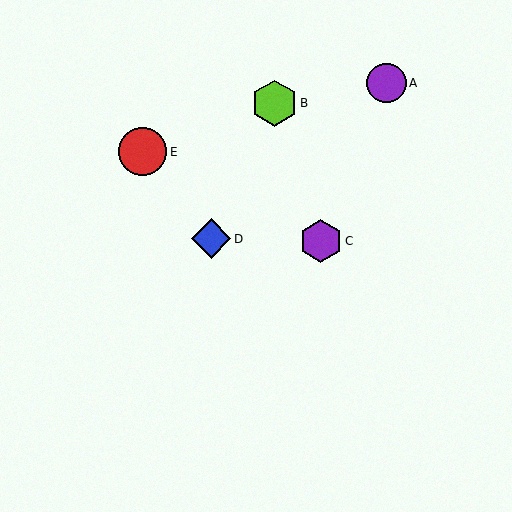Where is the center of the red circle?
The center of the red circle is at (143, 152).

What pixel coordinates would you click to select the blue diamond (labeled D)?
Click at (211, 239) to select the blue diamond D.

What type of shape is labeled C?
Shape C is a purple hexagon.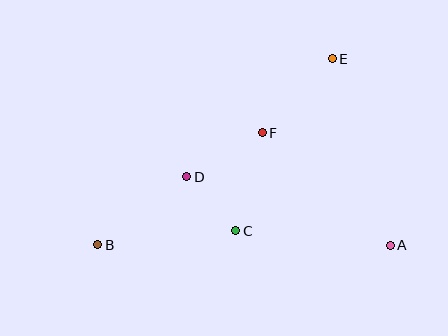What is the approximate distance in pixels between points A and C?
The distance between A and C is approximately 155 pixels.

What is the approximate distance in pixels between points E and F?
The distance between E and F is approximately 102 pixels.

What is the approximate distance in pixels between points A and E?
The distance between A and E is approximately 195 pixels.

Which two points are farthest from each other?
Points B and E are farthest from each other.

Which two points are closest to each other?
Points C and D are closest to each other.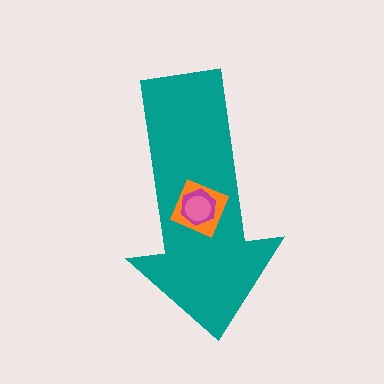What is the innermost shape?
The pink circle.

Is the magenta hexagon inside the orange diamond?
Yes.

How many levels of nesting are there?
4.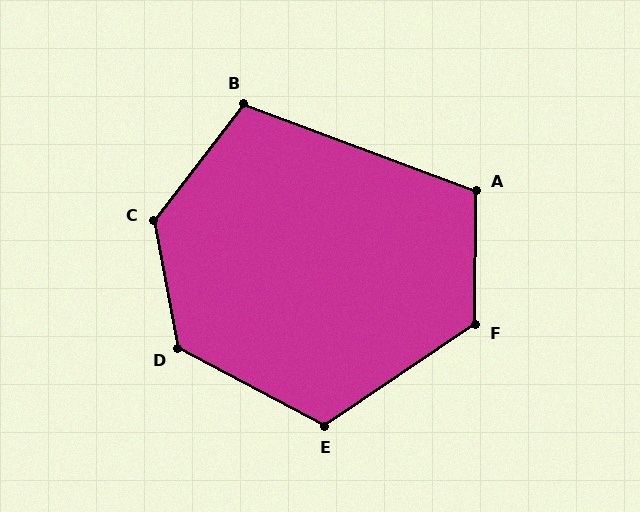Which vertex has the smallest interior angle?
B, at approximately 107 degrees.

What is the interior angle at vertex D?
Approximately 128 degrees (obtuse).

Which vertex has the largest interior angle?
C, at approximately 132 degrees.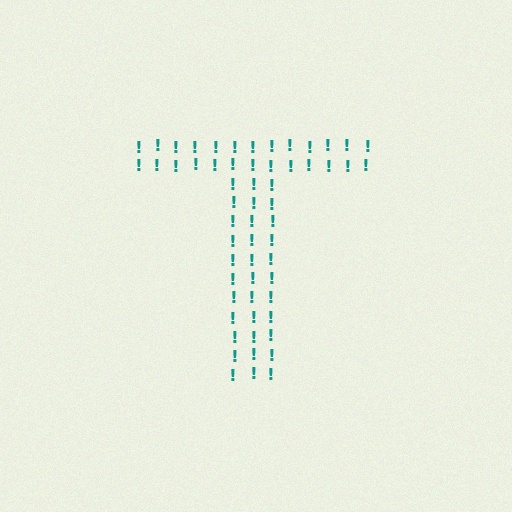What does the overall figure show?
The overall figure shows the letter T.